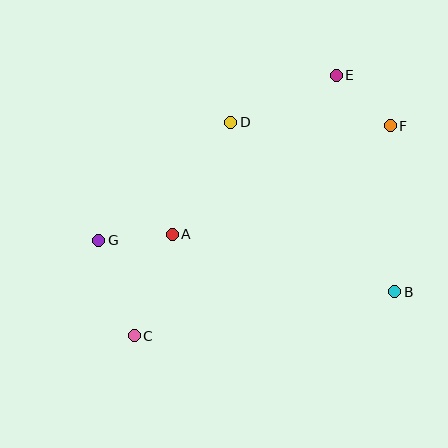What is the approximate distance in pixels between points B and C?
The distance between B and C is approximately 264 pixels.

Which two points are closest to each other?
Points A and G are closest to each other.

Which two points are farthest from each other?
Points C and F are farthest from each other.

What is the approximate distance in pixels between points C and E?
The distance between C and E is approximately 330 pixels.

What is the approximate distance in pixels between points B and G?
The distance between B and G is approximately 300 pixels.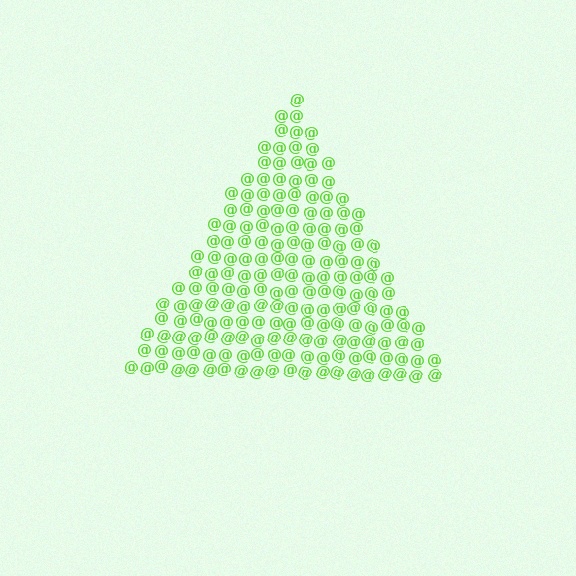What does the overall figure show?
The overall figure shows a triangle.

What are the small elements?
The small elements are at signs.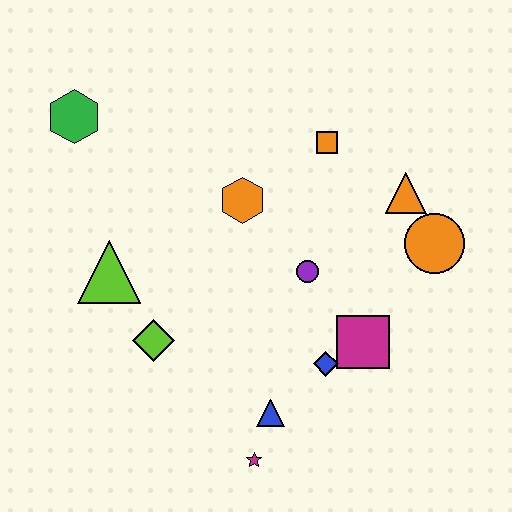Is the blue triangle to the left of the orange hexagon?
No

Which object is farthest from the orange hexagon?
The magenta star is farthest from the orange hexagon.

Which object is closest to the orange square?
The orange triangle is closest to the orange square.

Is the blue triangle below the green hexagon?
Yes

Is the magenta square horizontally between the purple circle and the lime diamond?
No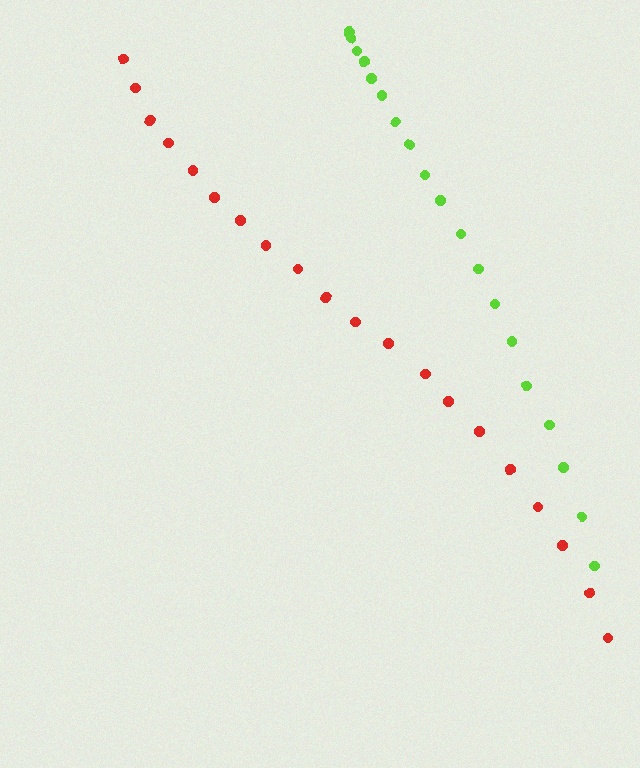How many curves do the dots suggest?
There are 2 distinct paths.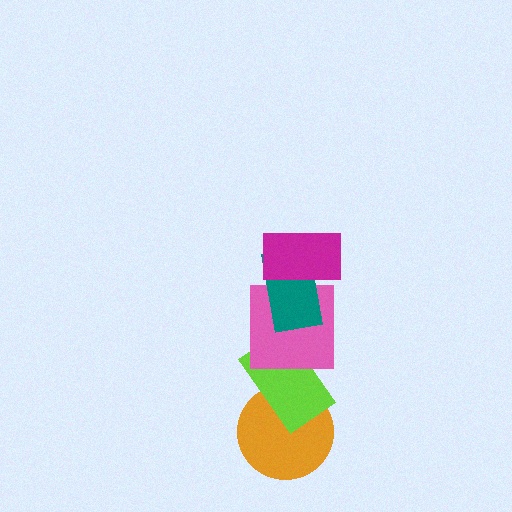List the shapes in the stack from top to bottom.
From top to bottom: the magenta rectangle, the teal rectangle, the pink square, the lime rectangle, the orange circle.